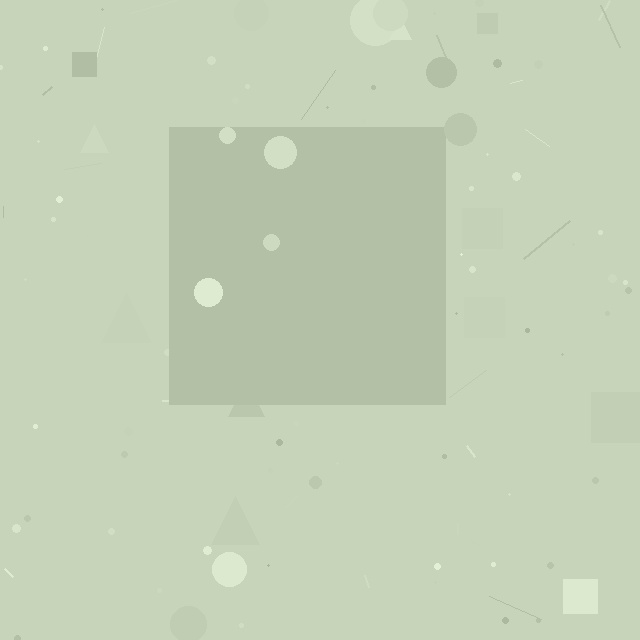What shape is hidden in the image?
A square is hidden in the image.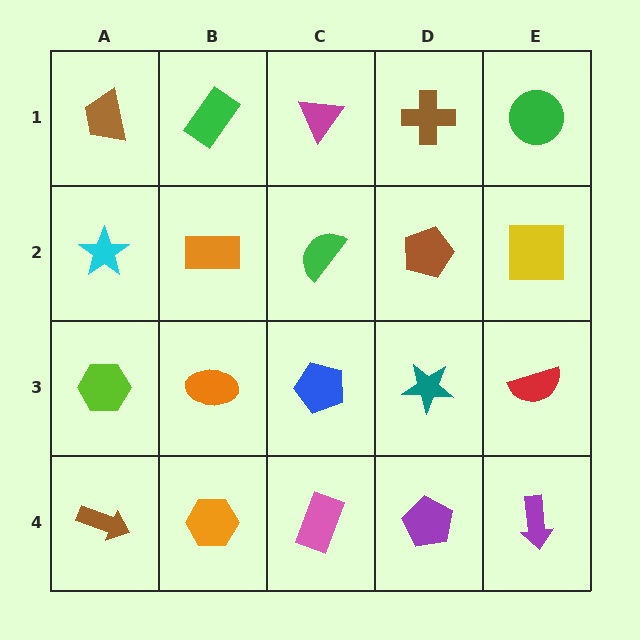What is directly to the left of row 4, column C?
An orange hexagon.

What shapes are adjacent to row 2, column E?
A green circle (row 1, column E), a red semicircle (row 3, column E), a brown pentagon (row 2, column D).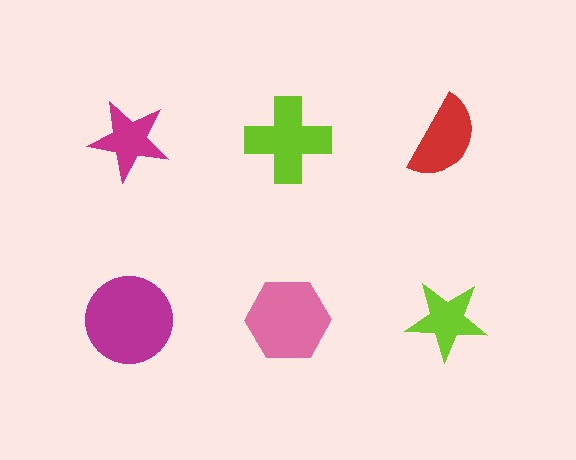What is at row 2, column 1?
A magenta circle.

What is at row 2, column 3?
A lime star.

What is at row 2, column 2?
A pink hexagon.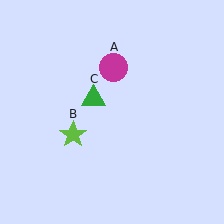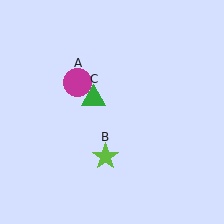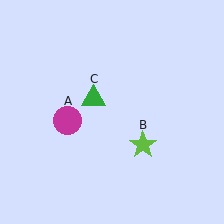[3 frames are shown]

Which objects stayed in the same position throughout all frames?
Green triangle (object C) remained stationary.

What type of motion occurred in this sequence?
The magenta circle (object A), lime star (object B) rotated counterclockwise around the center of the scene.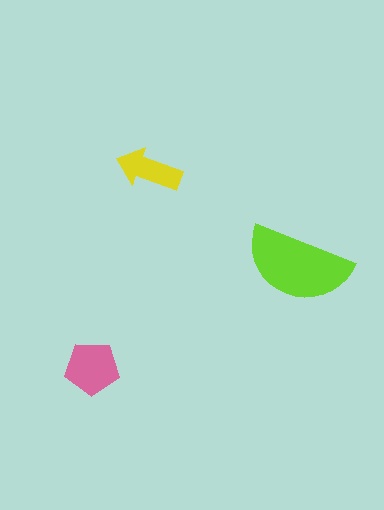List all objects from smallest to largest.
The yellow arrow, the pink pentagon, the lime semicircle.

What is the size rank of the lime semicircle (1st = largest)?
1st.